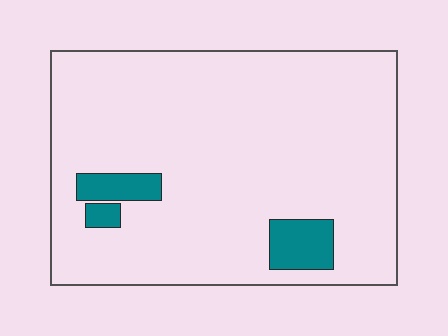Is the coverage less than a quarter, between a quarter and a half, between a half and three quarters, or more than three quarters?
Less than a quarter.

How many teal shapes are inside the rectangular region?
3.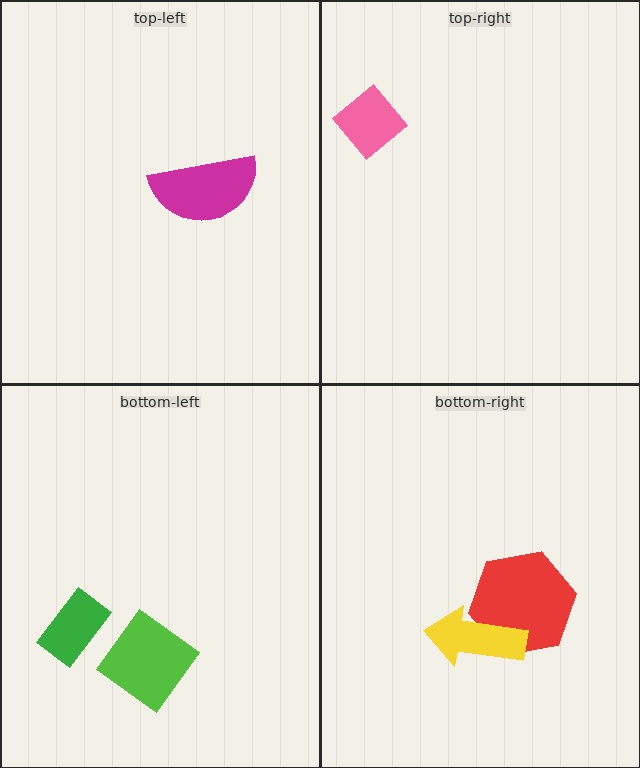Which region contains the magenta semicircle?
The top-left region.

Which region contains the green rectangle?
The bottom-left region.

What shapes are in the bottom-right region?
The red hexagon, the yellow arrow.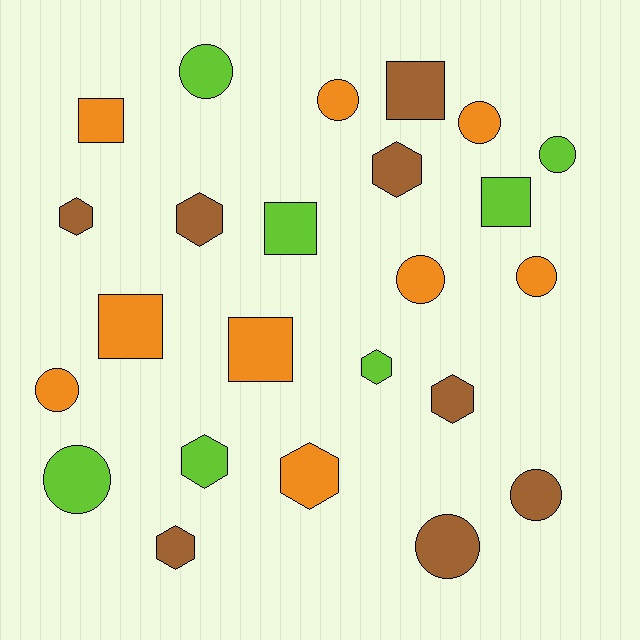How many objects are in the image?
There are 24 objects.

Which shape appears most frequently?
Circle, with 10 objects.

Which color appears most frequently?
Orange, with 9 objects.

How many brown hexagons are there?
There are 5 brown hexagons.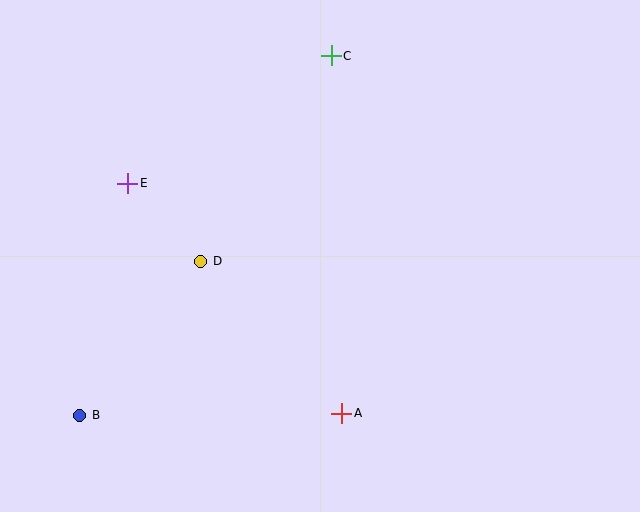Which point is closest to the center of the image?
Point D at (201, 261) is closest to the center.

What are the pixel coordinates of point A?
Point A is at (342, 413).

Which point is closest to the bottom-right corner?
Point A is closest to the bottom-right corner.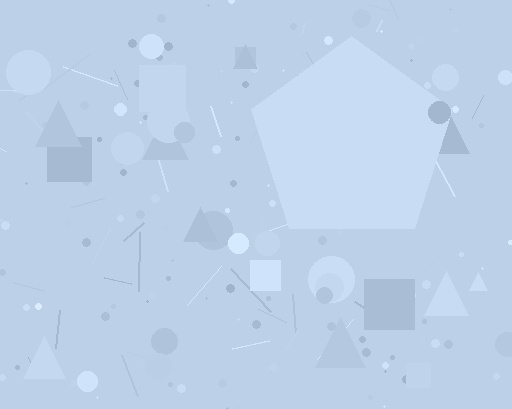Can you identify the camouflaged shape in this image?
The camouflaged shape is a pentagon.